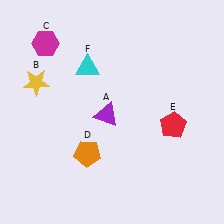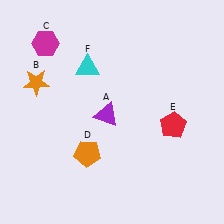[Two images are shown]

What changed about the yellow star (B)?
In Image 1, B is yellow. In Image 2, it changed to orange.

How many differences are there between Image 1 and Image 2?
There is 1 difference between the two images.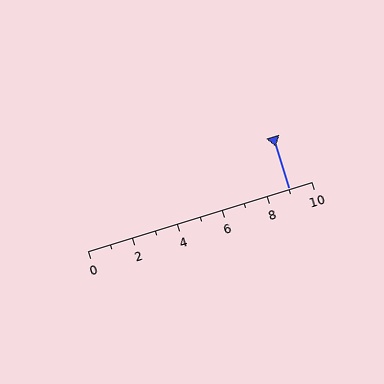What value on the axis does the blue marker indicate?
The marker indicates approximately 9.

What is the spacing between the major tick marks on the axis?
The major ticks are spaced 2 apart.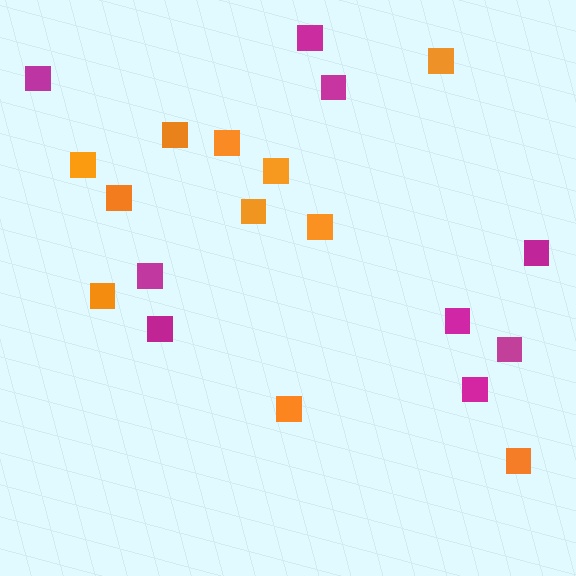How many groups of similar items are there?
There are 2 groups: one group of orange squares (11) and one group of magenta squares (9).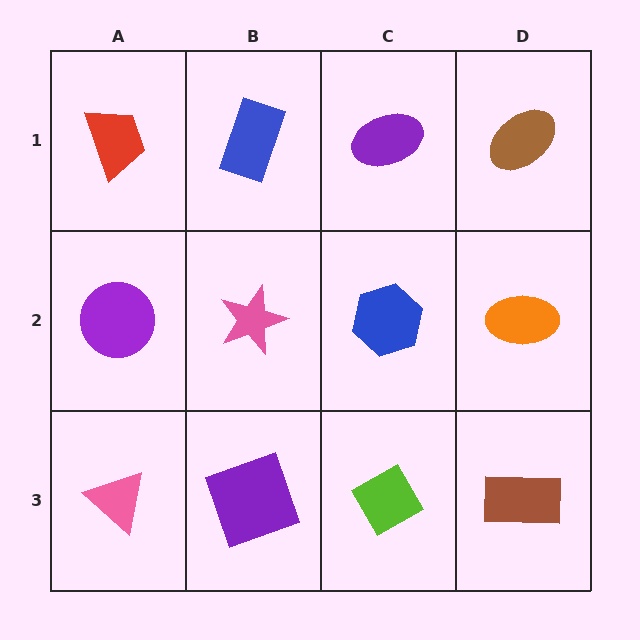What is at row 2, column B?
A pink star.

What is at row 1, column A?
A red trapezoid.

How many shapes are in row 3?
4 shapes.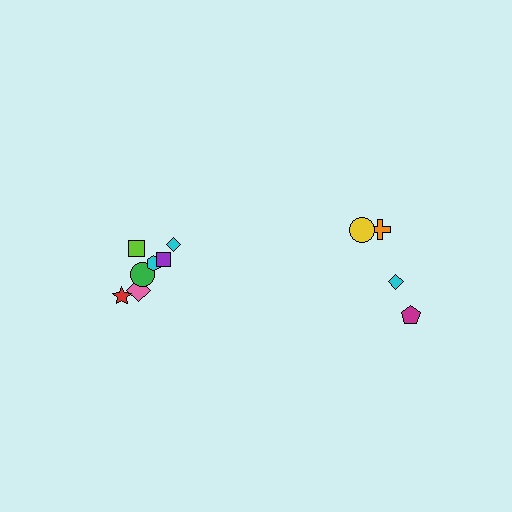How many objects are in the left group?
There are 7 objects.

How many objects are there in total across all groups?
There are 11 objects.